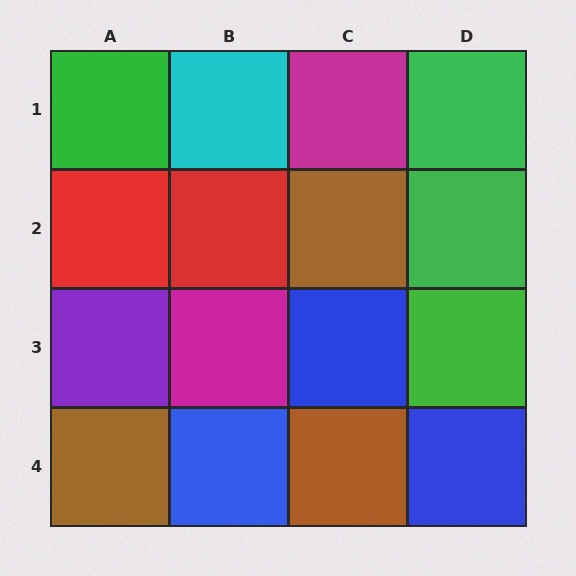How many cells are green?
4 cells are green.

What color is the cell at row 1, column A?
Green.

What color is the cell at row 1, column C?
Magenta.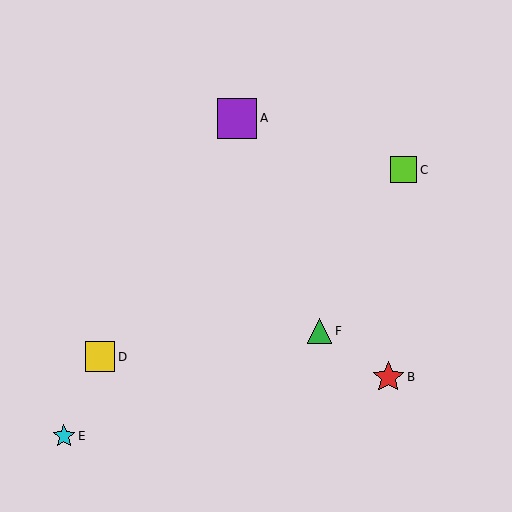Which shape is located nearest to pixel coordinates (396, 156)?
The lime square (labeled C) at (404, 170) is nearest to that location.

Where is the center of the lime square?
The center of the lime square is at (404, 170).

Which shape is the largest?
The purple square (labeled A) is the largest.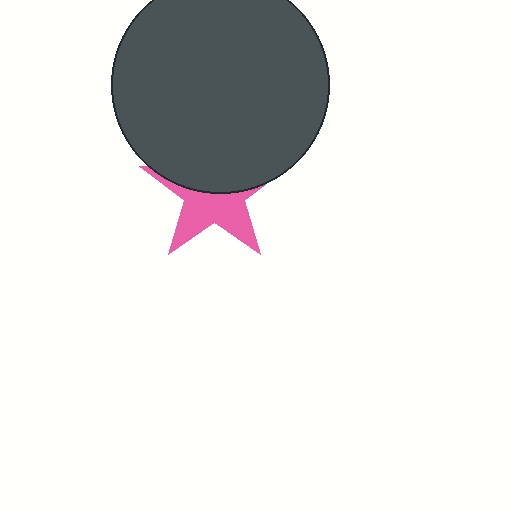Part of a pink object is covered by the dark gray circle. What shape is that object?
It is a star.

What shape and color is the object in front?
The object in front is a dark gray circle.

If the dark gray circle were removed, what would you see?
You would see the complete pink star.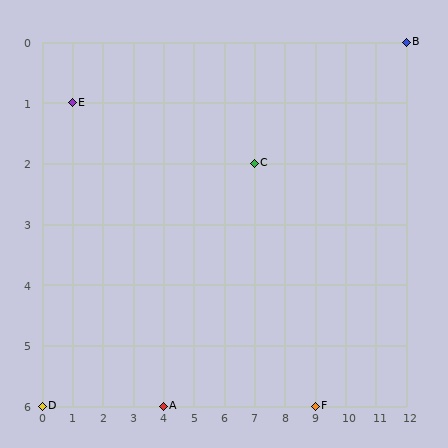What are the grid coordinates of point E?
Point E is at grid coordinates (1, 1).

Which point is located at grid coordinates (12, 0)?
Point B is at (12, 0).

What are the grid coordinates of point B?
Point B is at grid coordinates (12, 0).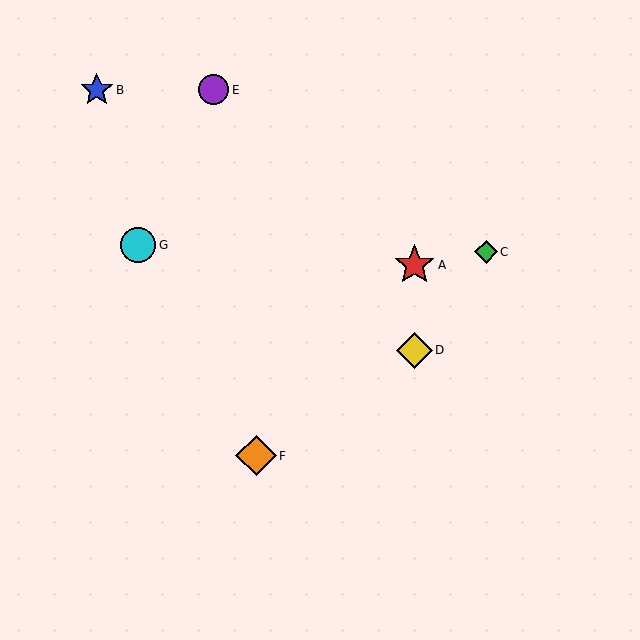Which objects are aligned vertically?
Objects A, D are aligned vertically.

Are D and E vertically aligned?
No, D is at x≈414 and E is at x≈214.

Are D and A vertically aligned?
Yes, both are at x≈414.